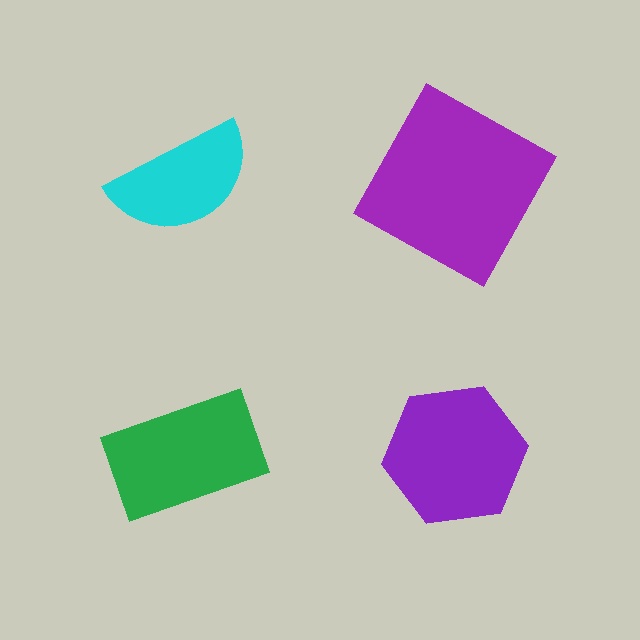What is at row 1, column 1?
A cyan semicircle.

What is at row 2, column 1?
A green rectangle.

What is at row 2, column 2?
A purple hexagon.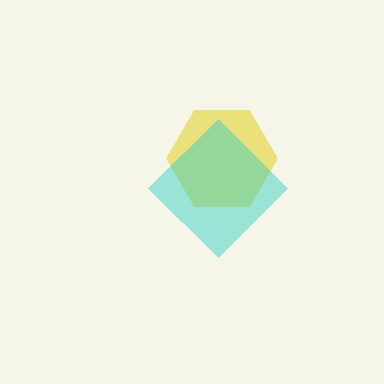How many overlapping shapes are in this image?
There are 2 overlapping shapes in the image.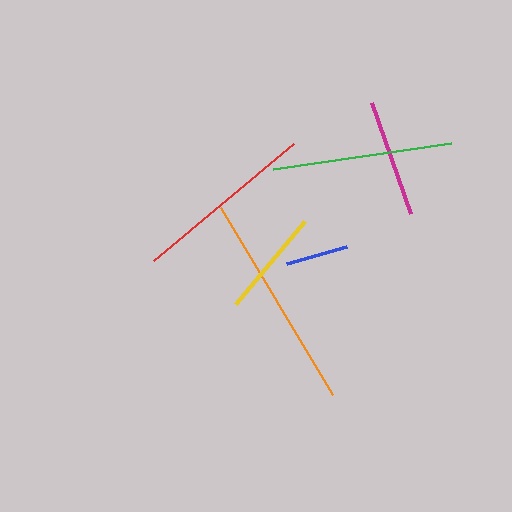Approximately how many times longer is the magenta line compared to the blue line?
The magenta line is approximately 1.9 times the length of the blue line.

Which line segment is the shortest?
The blue line is the shortest at approximately 62 pixels.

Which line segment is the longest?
The orange line is the longest at approximately 217 pixels.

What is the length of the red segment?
The red segment is approximately 183 pixels long.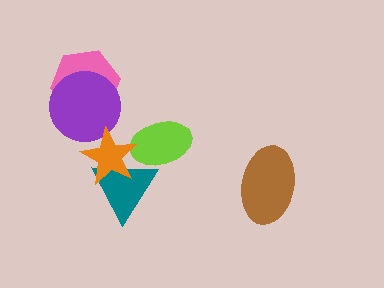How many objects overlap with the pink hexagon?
1 object overlaps with the pink hexagon.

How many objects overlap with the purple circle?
2 objects overlap with the purple circle.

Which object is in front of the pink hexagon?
The purple circle is in front of the pink hexagon.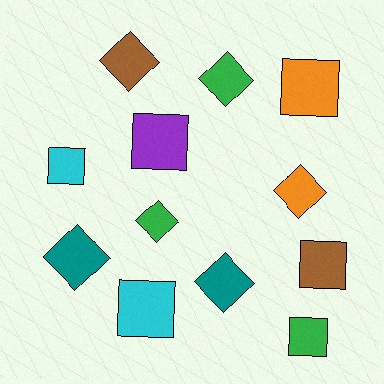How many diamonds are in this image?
There are 6 diamonds.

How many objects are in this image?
There are 12 objects.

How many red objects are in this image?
There are no red objects.